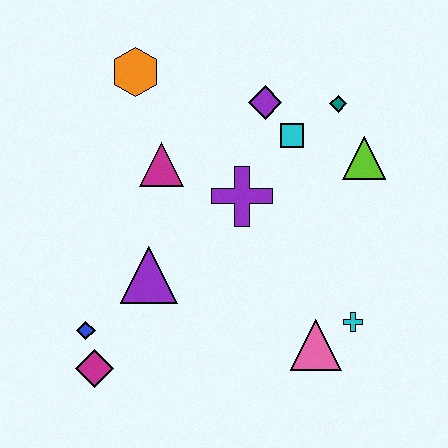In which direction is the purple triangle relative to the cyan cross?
The purple triangle is to the left of the cyan cross.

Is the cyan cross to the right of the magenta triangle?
Yes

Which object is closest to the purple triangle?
The blue diamond is closest to the purple triangle.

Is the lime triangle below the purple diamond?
Yes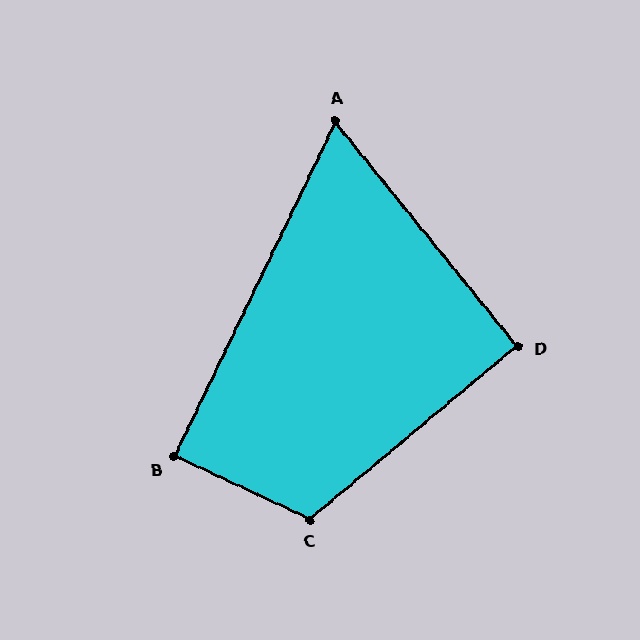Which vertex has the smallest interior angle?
A, at approximately 65 degrees.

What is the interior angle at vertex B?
Approximately 89 degrees (approximately right).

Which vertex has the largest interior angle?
C, at approximately 115 degrees.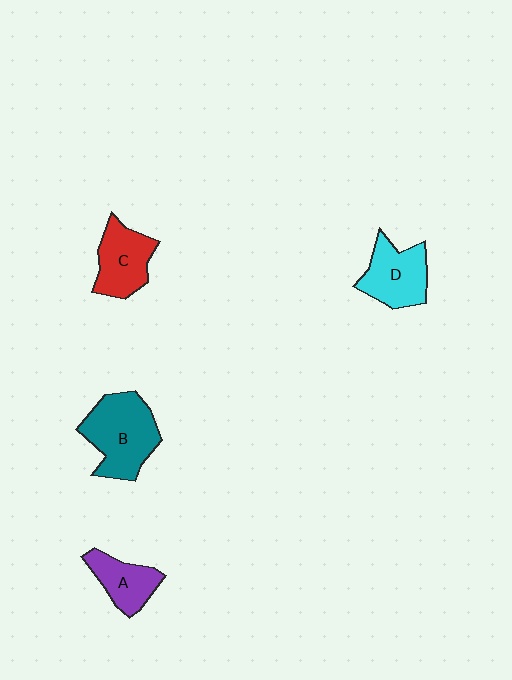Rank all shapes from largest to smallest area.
From largest to smallest: B (teal), D (cyan), C (red), A (purple).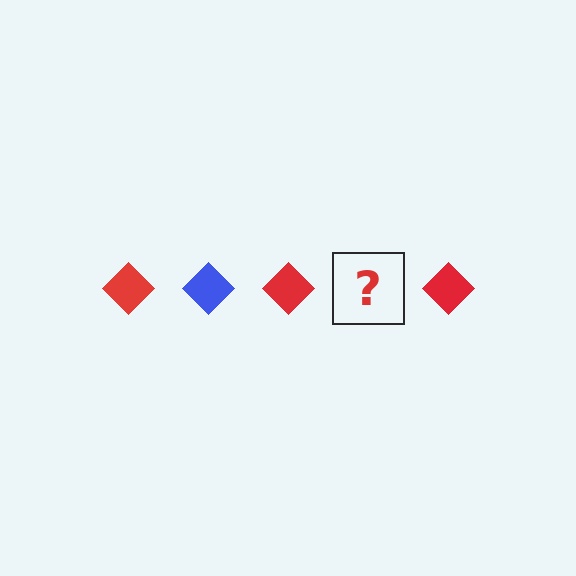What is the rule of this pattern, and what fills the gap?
The rule is that the pattern cycles through red, blue diamonds. The gap should be filled with a blue diamond.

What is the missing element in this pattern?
The missing element is a blue diamond.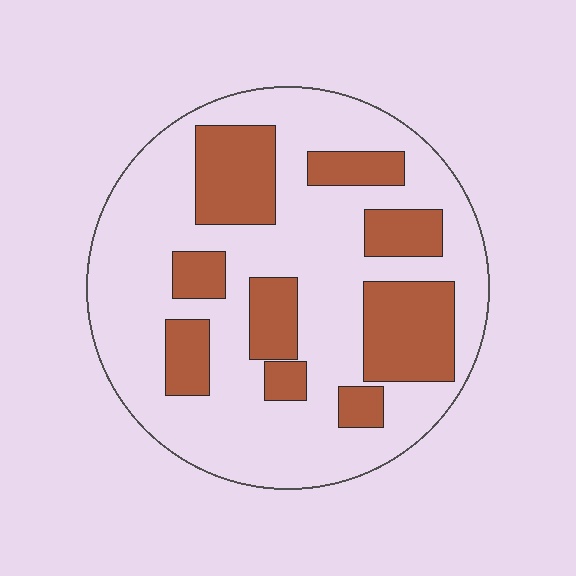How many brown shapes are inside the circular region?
9.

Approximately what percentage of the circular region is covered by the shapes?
Approximately 30%.